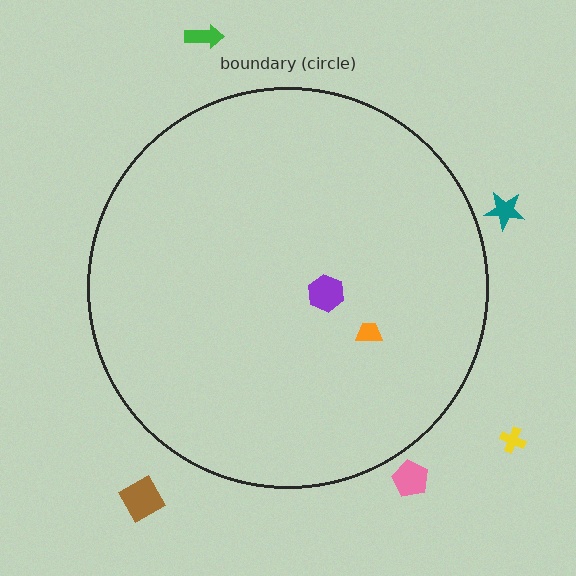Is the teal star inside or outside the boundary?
Outside.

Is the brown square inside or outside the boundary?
Outside.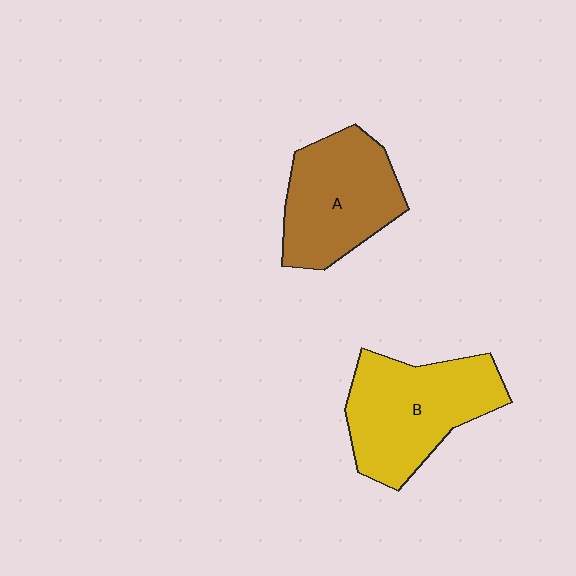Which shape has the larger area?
Shape B (yellow).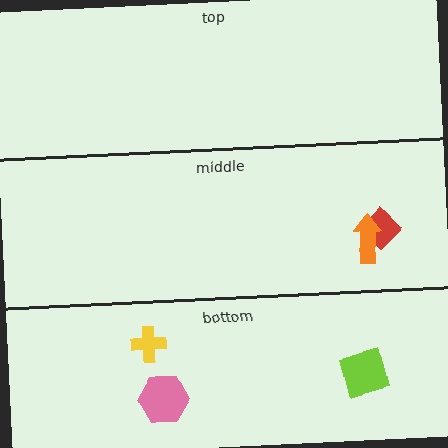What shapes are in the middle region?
The red diamond, the orange arrow.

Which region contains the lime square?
The bottom region.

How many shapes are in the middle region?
2.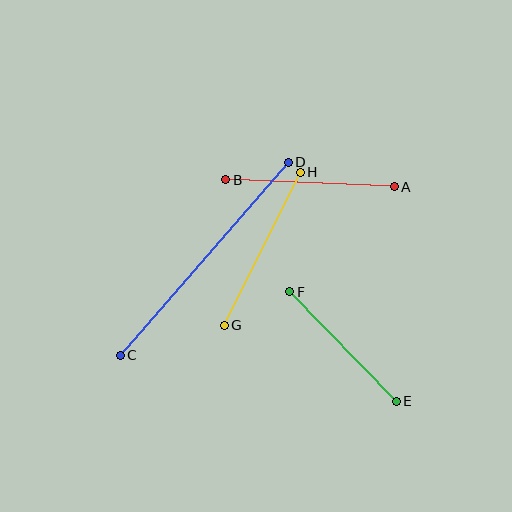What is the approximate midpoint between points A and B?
The midpoint is at approximately (310, 183) pixels.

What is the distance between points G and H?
The distance is approximately 171 pixels.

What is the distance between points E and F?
The distance is approximately 152 pixels.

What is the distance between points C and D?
The distance is approximately 256 pixels.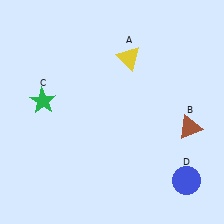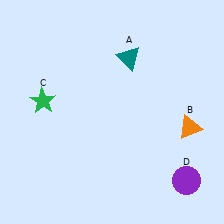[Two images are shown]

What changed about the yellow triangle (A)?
In Image 1, A is yellow. In Image 2, it changed to teal.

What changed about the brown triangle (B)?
In Image 1, B is brown. In Image 2, it changed to orange.